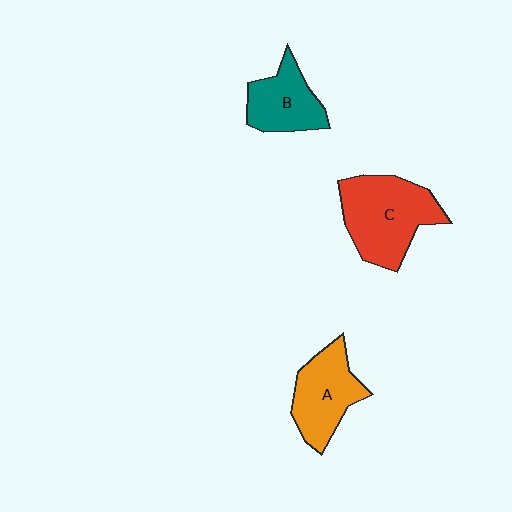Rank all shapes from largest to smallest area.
From largest to smallest: C (red), A (orange), B (teal).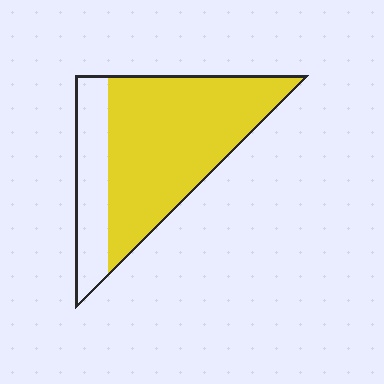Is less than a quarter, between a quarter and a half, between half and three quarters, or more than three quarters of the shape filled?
Between half and three quarters.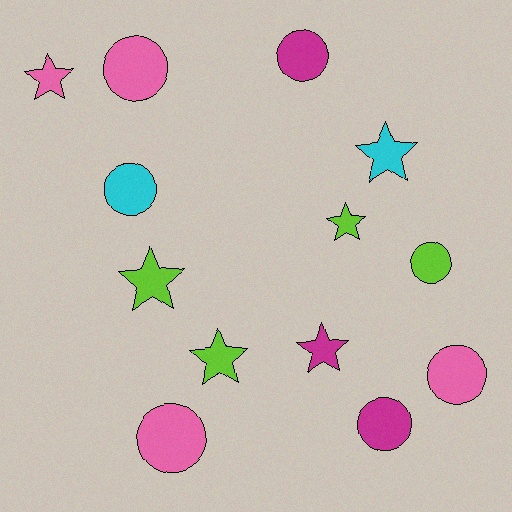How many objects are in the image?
There are 13 objects.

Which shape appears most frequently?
Circle, with 7 objects.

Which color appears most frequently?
Pink, with 4 objects.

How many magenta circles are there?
There are 2 magenta circles.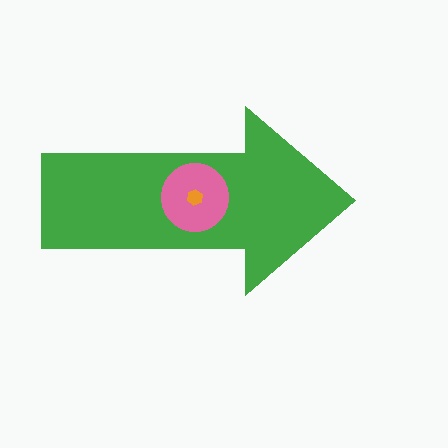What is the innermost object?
The orange hexagon.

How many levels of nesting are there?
3.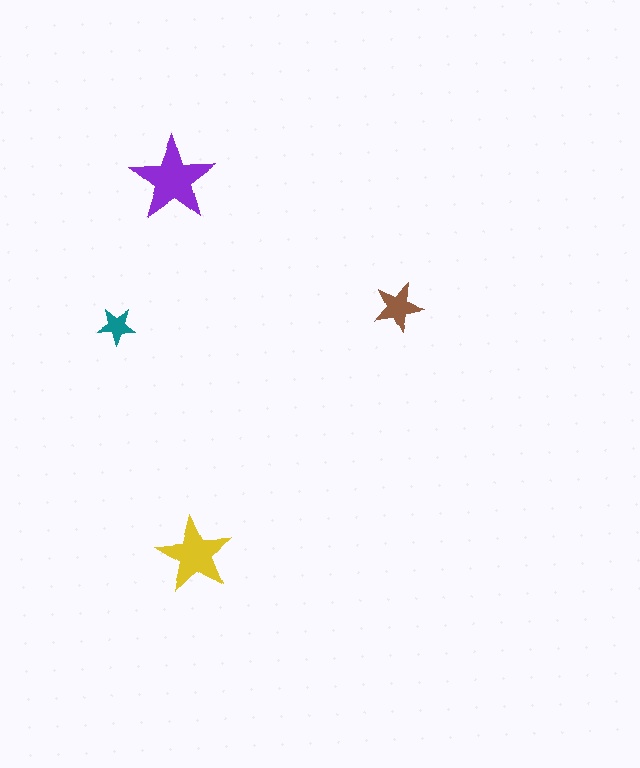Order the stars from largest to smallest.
the purple one, the yellow one, the brown one, the teal one.